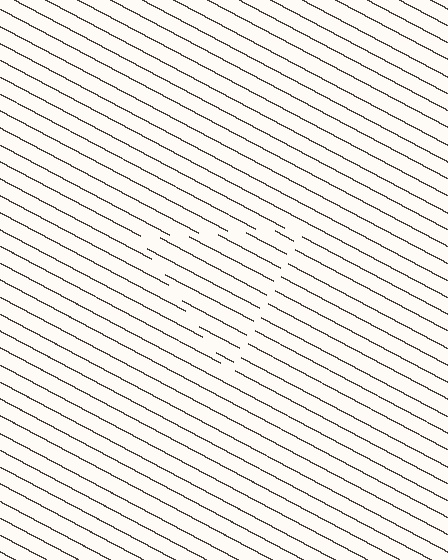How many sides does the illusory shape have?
3 sides — the line-ends trace a triangle.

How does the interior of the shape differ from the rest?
The interior of the shape contains the same grating, shifted by half a period — the contour is defined by the phase discontinuity where line-ends from the inner and outer gratings abut.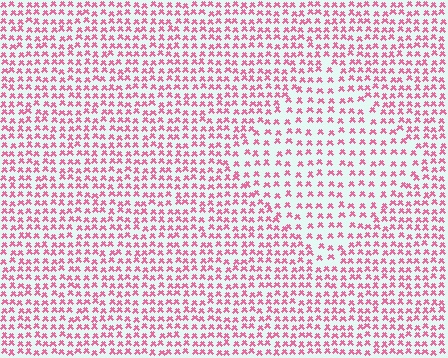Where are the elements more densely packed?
The elements are more densely packed outside the diamond boundary.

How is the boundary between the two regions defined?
The boundary is defined by a change in element density (approximately 1.6x ratio). All elements are the same color, size, and shape.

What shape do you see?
I see a diamond.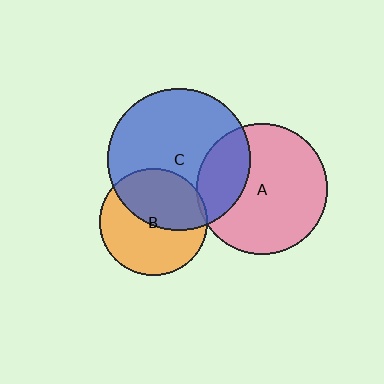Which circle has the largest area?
Circle C (blue).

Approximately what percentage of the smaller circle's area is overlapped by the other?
Approximately 45%.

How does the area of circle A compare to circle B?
Approximately 1.5 times.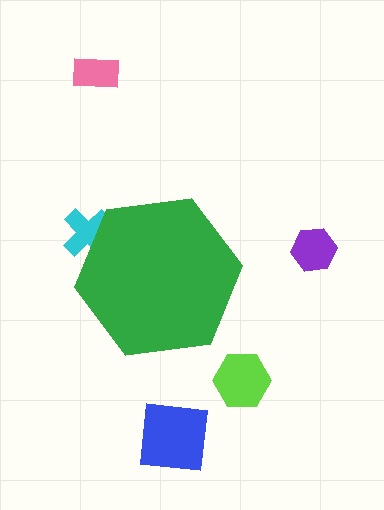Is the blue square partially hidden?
No, the blue square is fully visible.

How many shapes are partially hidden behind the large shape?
1 shape is partially hidden.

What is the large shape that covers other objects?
A green hexagon.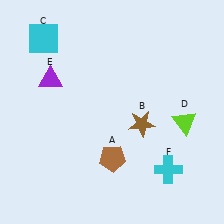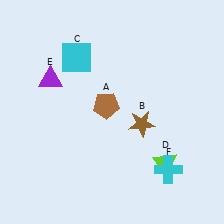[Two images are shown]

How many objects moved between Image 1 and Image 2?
3 objects moved between the two images.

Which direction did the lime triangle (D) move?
The lime triangle (D) moved down.